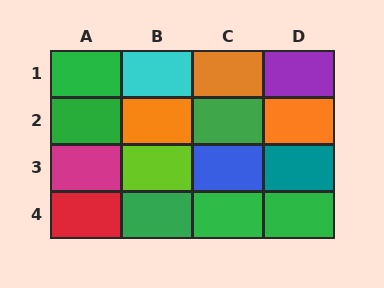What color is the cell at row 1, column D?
Purple.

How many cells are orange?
3 cells are orange.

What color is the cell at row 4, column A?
Red.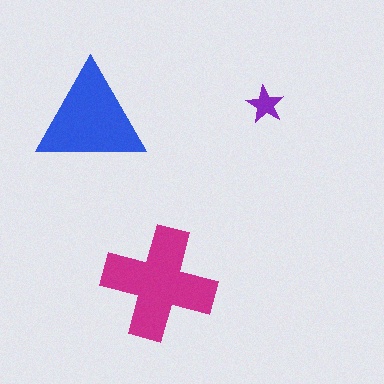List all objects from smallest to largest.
The purple star, the blue triangle, the magenta cross.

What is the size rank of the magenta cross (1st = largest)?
1st.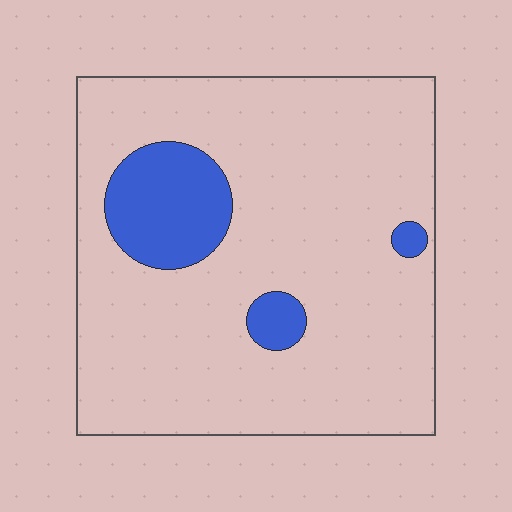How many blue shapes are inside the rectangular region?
3.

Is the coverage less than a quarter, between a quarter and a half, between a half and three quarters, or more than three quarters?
Less than a quarter.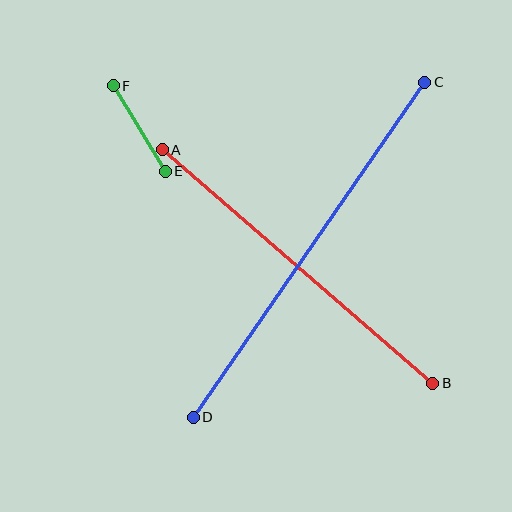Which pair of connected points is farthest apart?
Points C and D are farthest apart.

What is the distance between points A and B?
The distance is approximately 357 pixels.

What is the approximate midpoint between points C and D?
The midpoint is at approximately (309, 250) pixels.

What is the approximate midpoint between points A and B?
The midpoint is at approximately (297, 266) pixels.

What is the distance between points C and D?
The distance is approximately 407 pixels.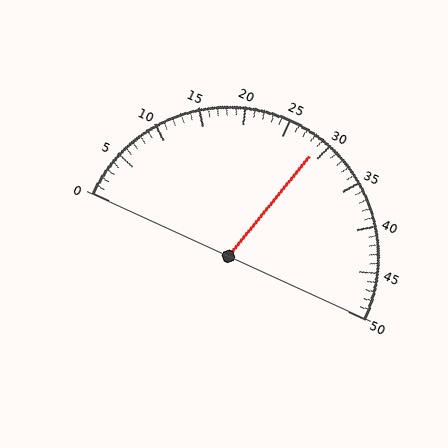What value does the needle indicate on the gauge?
The needle indicates approximately 29.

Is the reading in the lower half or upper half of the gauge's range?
The reading is in the upper half of the range (0 to 50).